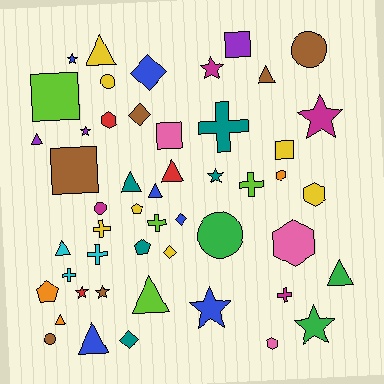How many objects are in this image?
There are 50 objects.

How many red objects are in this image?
There are 3 red objects.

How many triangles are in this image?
There are 11 triangles.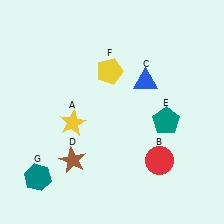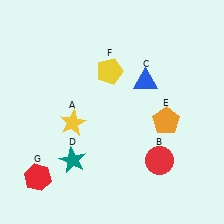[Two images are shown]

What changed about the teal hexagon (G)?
In Image 1, G is teal. In Image 2, it changed to red.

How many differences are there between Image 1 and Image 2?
There are 3 differences between the two images.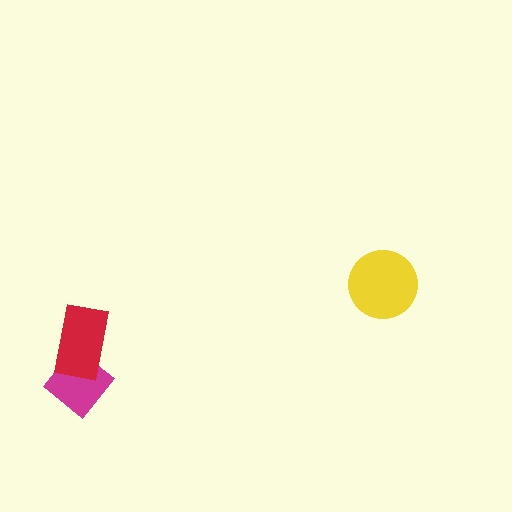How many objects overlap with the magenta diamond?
1 object overlaps with the magenta diamond.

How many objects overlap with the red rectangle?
1 object overlaps with the red rectangle.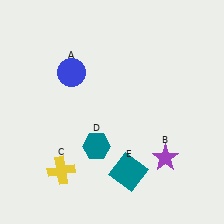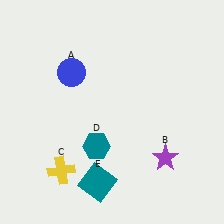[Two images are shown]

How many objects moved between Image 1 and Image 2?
1 object moved between the two images.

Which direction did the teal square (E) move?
The teal square (E) moved left.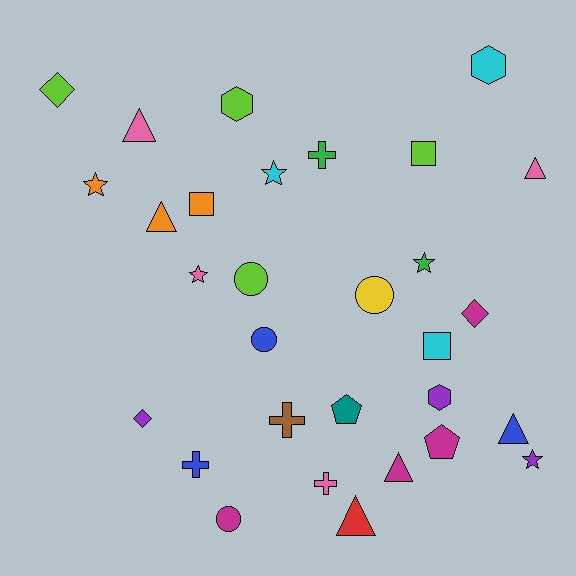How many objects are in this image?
There are 30 objects.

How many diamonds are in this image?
There are 3 diamonds.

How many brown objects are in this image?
There is 1 brown object.